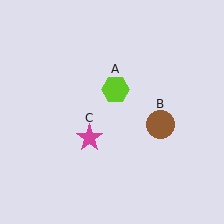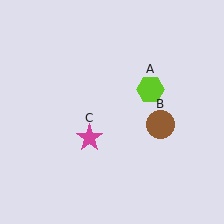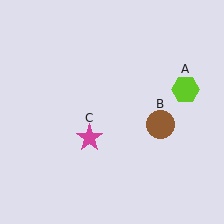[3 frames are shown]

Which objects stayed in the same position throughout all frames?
Brown circle (object B) and magenta star (object C) remained stationary.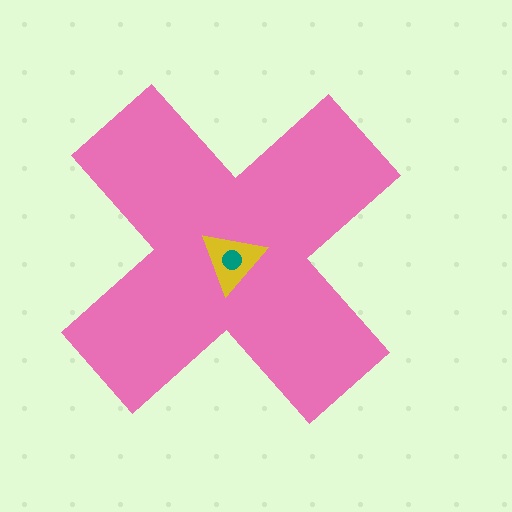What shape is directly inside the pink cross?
The yellow triangle.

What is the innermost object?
The teal circle.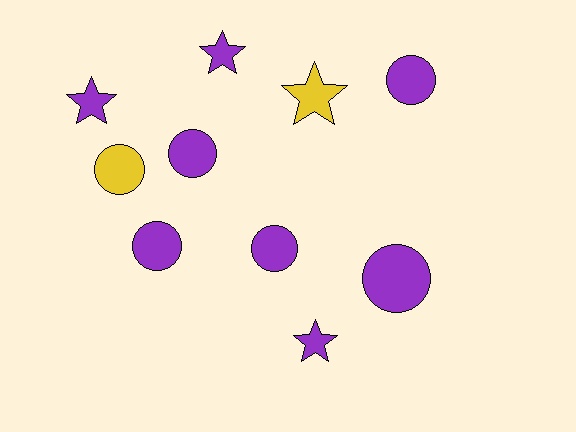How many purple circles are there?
There are 5 purple circles.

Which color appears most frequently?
Purple, with 8 objects.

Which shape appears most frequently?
Circle, with 6 objects.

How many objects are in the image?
There are 10 objects.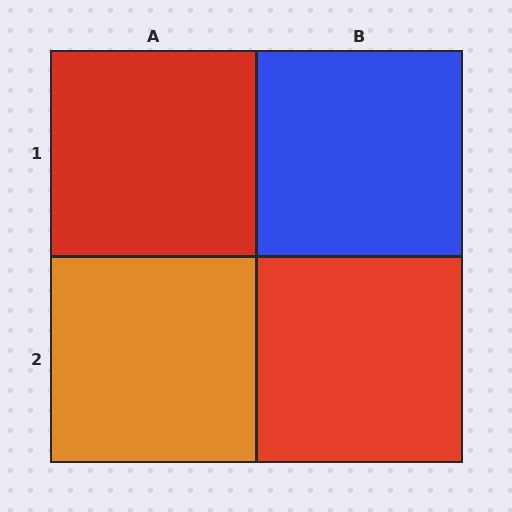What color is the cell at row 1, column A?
Red.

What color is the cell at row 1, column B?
Blue.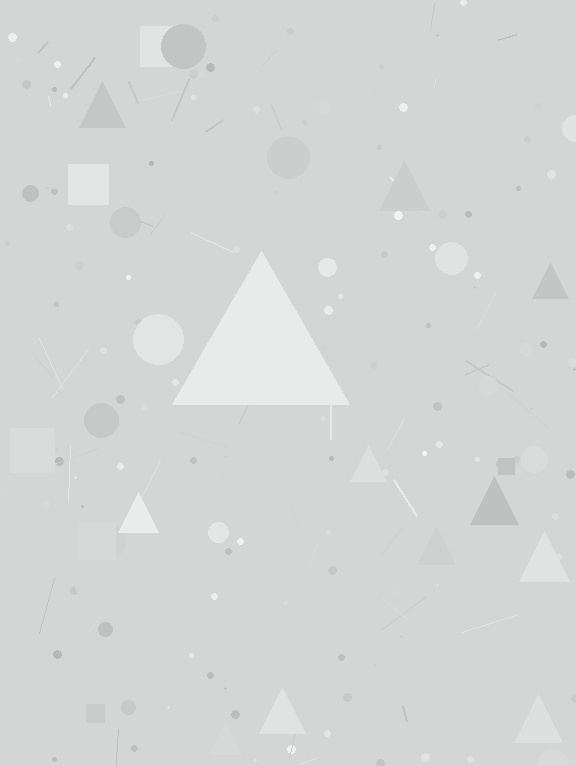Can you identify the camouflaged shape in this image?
The camouflaged shape is a triangle.